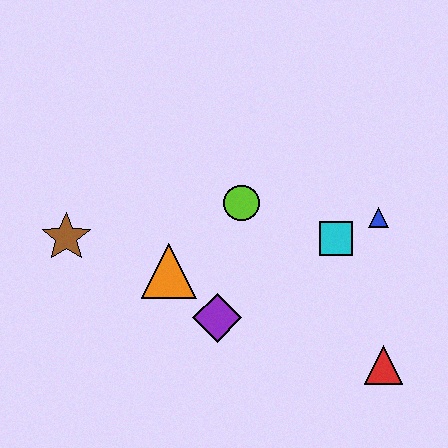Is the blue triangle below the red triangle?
No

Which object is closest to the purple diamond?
The orange triangle is closest to the purple diamond.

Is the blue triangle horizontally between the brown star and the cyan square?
No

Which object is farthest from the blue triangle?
The brown star is farthest from the blue triangle.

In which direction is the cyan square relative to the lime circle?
The cyan square is to the right of the lime circle.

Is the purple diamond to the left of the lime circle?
Yes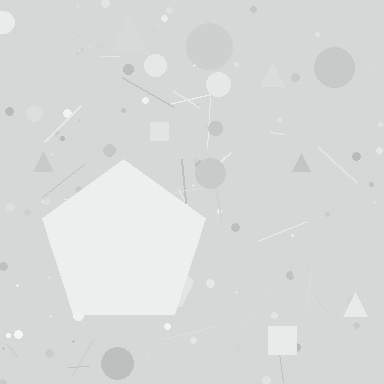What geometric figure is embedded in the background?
A pentagon is embedded in the background.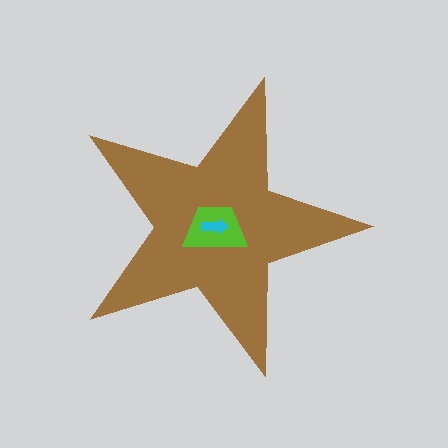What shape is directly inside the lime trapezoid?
The cyan arrow.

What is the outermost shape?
The brown star.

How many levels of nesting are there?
3.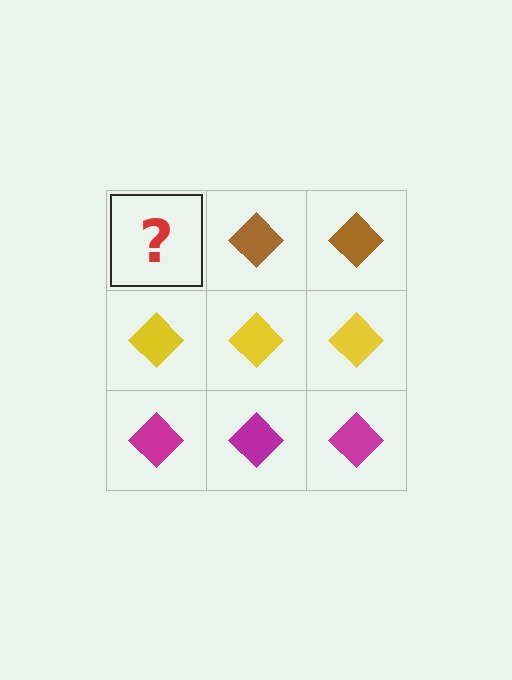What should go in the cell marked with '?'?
The missing cell should contain a brown diamond.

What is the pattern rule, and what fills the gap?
The rule is that each row has a consistent color. The gap should be filled with a brown diamond.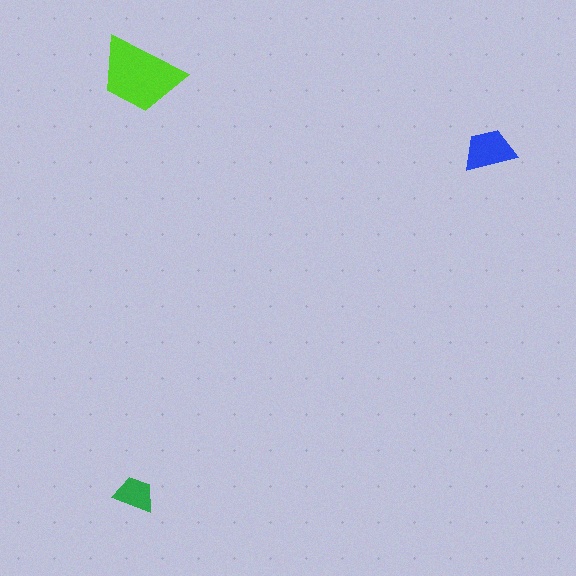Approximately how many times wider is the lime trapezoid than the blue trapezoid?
About 1.5 times wider.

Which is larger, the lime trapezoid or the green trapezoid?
The lime one.